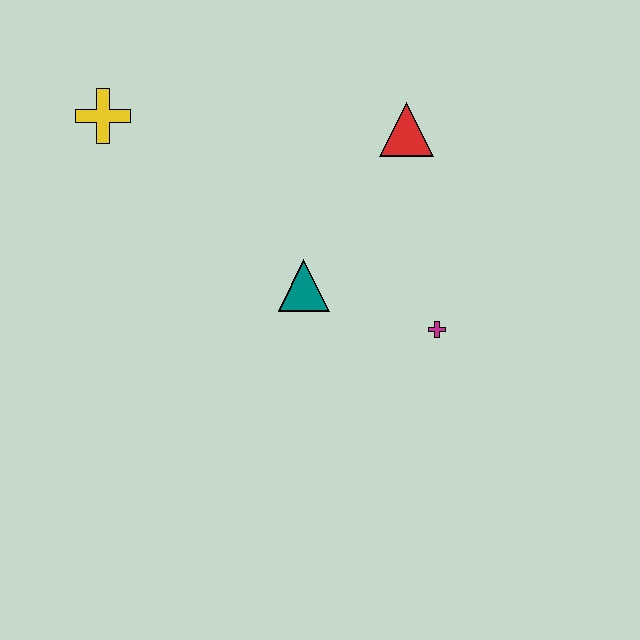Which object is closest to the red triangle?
The teal triangle is closest to the red triangle.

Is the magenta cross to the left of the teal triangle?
No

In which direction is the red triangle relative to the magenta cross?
The red triangle is above the magenta cross.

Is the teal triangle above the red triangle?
No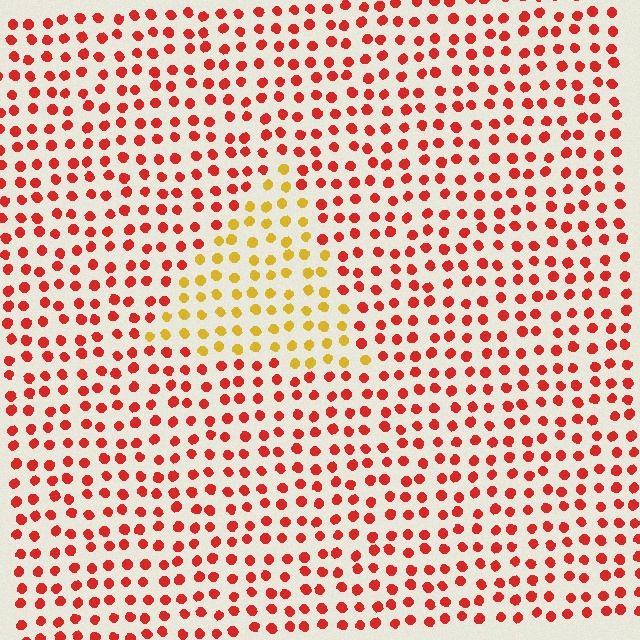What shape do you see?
I see a triangle.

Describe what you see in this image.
The image is filled with small red elements in a uniform arrangement. A triangle-shaped region is visible where the elements are tinted to a slightly different hue, forming a subtle color boundary.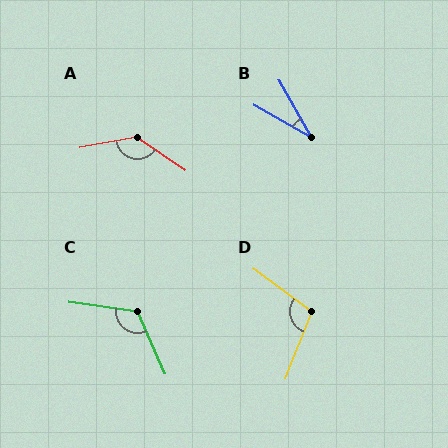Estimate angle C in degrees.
Approximately 122 degrees.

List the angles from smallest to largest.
B (30°), D (105°), C (122°), A (135°).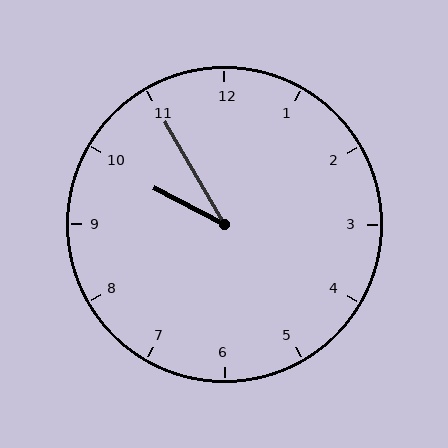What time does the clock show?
9:55.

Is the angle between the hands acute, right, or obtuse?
It is acute.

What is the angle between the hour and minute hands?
Approximately 32 degrees.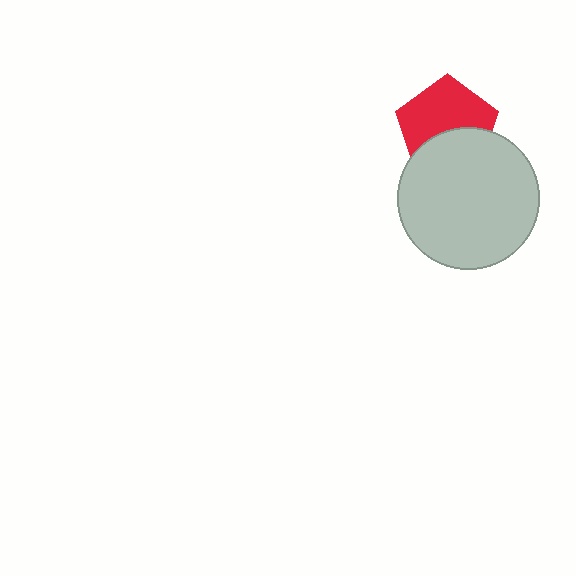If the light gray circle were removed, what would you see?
You would see the complete red pentagon.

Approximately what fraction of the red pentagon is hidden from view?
Roughly 40% of the red pentagon is hidden behind the light gray circle.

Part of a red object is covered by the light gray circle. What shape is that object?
It is a pentagon.